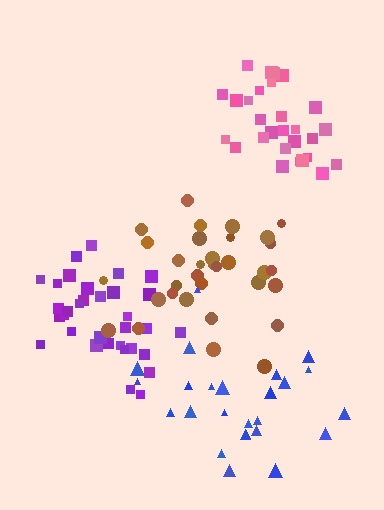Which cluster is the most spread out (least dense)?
Blue.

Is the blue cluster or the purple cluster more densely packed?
Purple.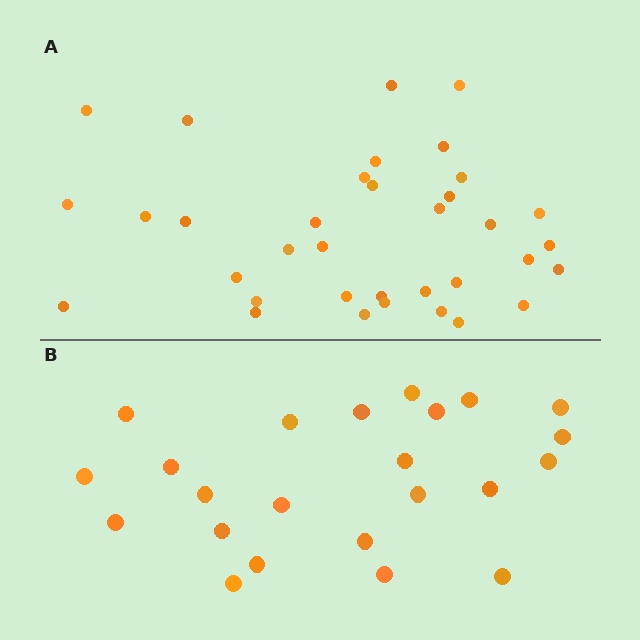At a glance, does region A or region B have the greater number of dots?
Region A (the top region) has more dots.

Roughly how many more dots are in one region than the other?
Region A has roughly 12 or so more dots than region B.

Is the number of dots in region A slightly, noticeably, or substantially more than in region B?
Region A has substantially more. The ratio is roughly 1.5 to 1.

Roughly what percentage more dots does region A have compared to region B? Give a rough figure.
About 50% more.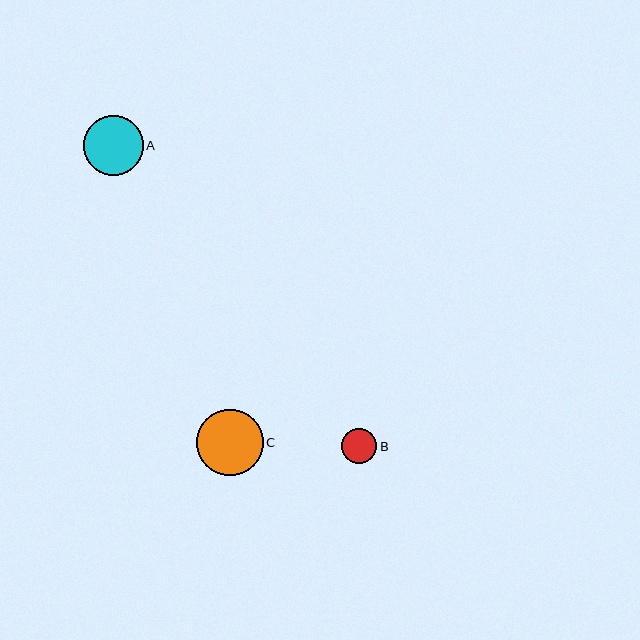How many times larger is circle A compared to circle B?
Circle A is approximately 1.7 times the size of circle B.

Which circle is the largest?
Circle C is the largest with a size of approximately 66 pixels.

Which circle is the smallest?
Circle B is the smallest with a size of approximately 35 pixels.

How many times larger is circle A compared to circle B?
Circle A is approximately 1.7 times the size of circle B.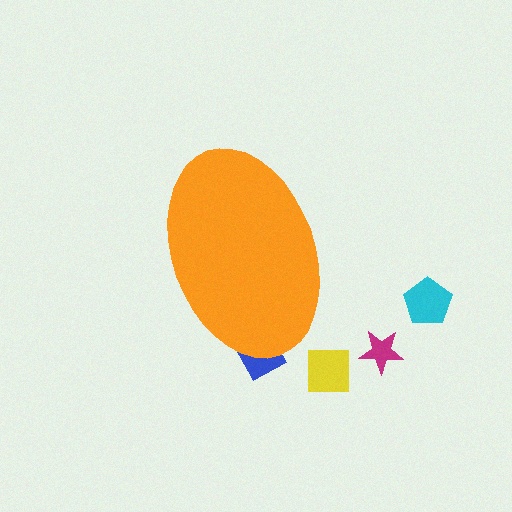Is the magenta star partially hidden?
No, the magenta star is fully visible.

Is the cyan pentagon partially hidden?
No, the cyan pentagon is fully visible.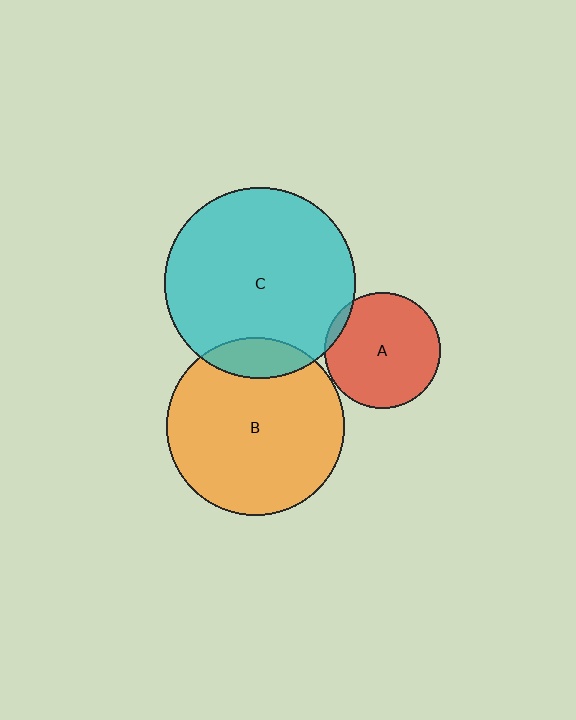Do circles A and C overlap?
Yes.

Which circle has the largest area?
Circle C (cyan).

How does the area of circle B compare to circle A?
Approximately 2.4 times.